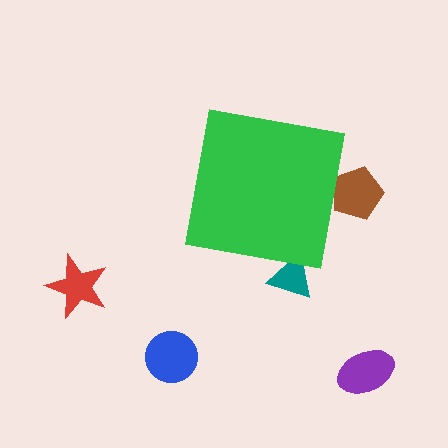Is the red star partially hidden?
No, the red star is fully visible.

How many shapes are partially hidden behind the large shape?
2 shapes are partially hidden.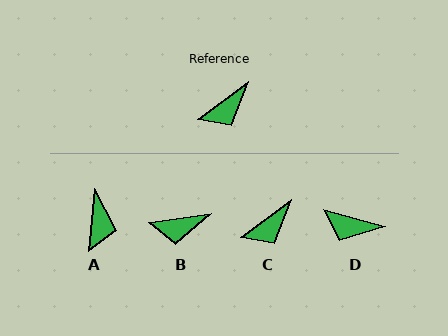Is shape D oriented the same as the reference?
No, it is off by about 52 degrees.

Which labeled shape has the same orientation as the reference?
C.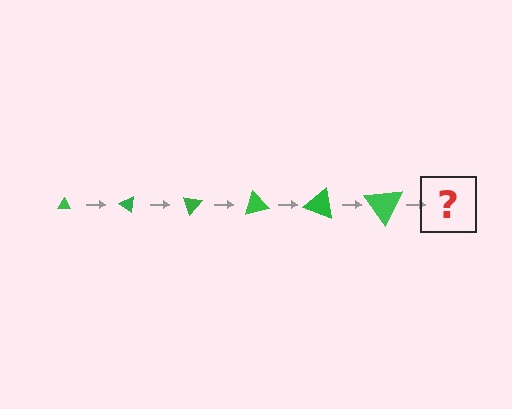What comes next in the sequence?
The next element should be a triangle, larger than the previous one and rotated 210 degrees from the start.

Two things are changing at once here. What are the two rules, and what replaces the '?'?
The two rules are that the triangle grows larger each step and it rotates 35 degrees each step. The '?' should be a triangle, larger than the previous one and rotated 210 degrees from the start.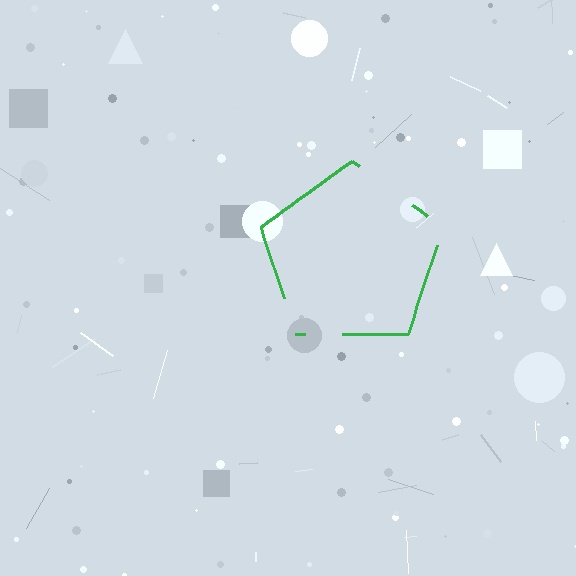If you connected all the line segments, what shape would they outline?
They would outline a pentagon.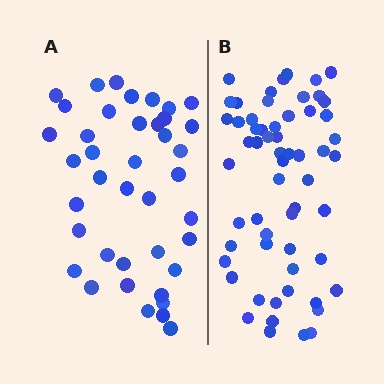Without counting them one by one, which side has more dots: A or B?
Region B (the right region) has more dots.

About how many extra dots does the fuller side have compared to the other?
Region B has approximately 20 more dots than region A.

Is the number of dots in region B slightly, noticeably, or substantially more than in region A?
Region B has substantially more. The ratio is roughly 1.5 to 1.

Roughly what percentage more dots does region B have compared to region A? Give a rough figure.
About 50% more.